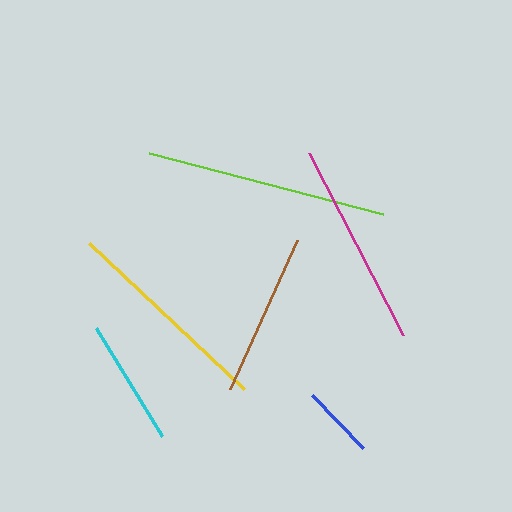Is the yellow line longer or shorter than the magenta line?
The yellow line is longer than the magenta line.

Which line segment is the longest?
The lime line is the longest at approximately 242 pixels.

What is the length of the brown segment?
The brown segment is approximately 163 pixels long.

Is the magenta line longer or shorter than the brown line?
The magenta line is longer than the brown line.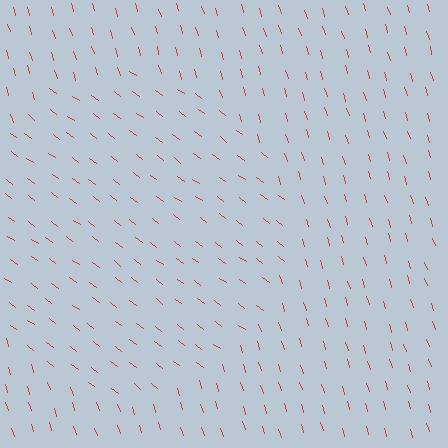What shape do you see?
I see a circle.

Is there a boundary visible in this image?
Yes, there is a texture boundary formed by a change in line orientation.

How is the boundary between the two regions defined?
The boundary is defined purely by a change in line orientation (approximately 36 degrees difference). All lines are the same color and thickness.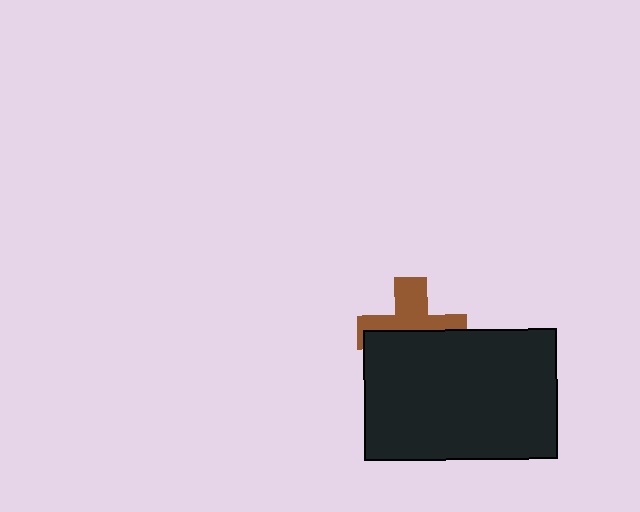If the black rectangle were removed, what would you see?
You would see the complete brown cross.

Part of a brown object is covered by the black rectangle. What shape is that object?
It is a cross.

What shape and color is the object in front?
The object in front is a black rectangle.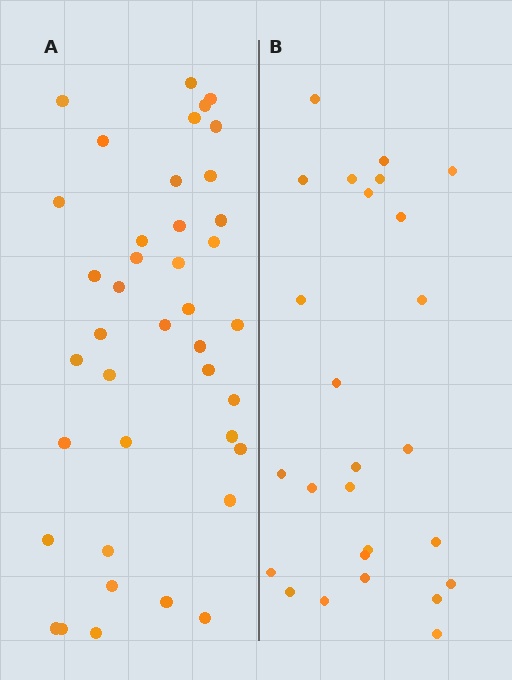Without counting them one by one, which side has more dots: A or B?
Region A (the left region) has more dots.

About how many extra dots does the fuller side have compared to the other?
Region A has approximately 15 more dots than region B.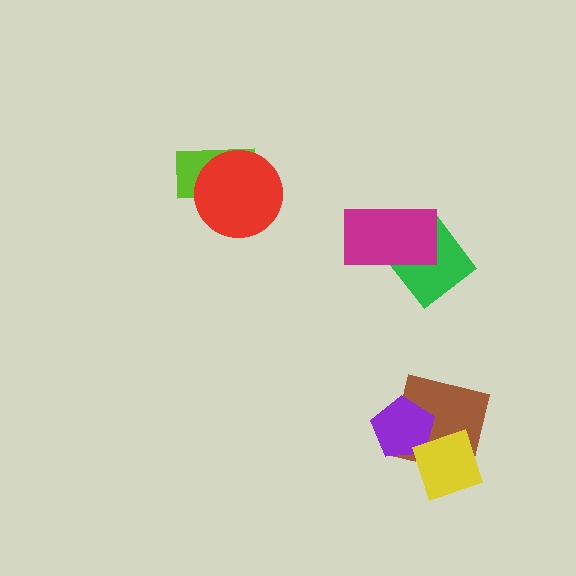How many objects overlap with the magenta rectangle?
1 object overlaps with the magenta rectangle.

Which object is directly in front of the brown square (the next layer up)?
The purple pentagon is directly in front of the brown square.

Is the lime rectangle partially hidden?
Yes, it is partially covered by another shape.